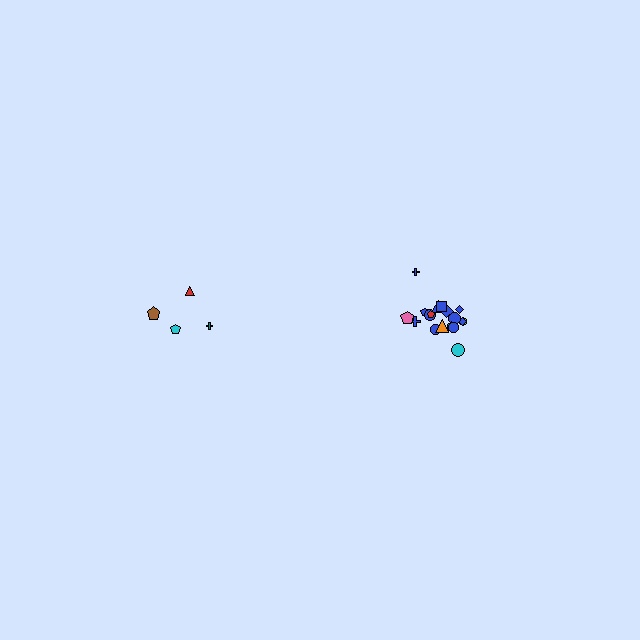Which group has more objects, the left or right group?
The right group.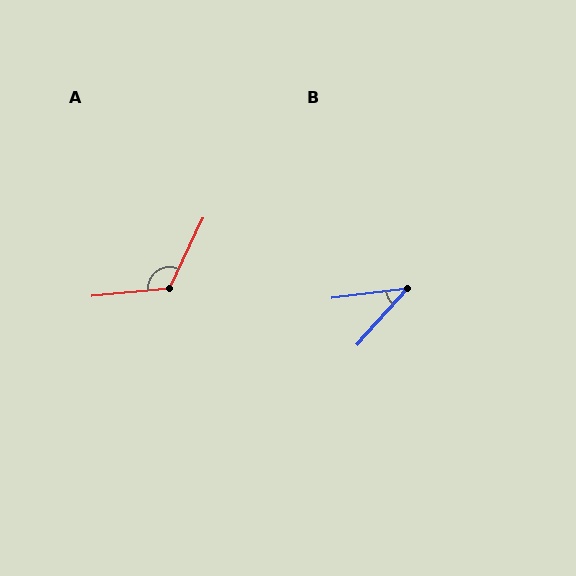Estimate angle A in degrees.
Approximately 121 degrees.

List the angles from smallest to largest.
B (41°), A (121°).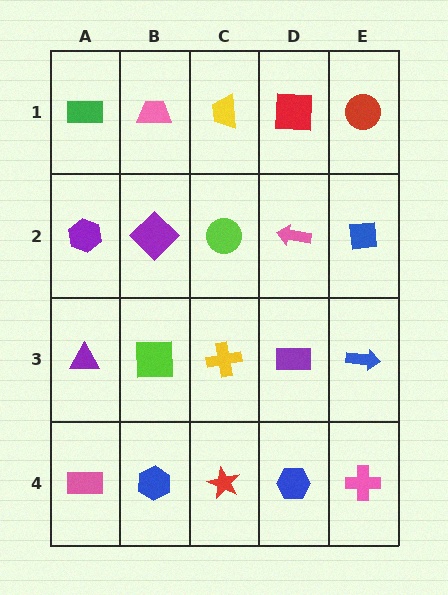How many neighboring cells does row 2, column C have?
4.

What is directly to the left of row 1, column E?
A red square.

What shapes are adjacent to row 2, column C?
A yellow trapezoid (row 1, column C), a yellow cross (row 3, column C), a purple diamond (row 2, column B), a pink arrow (row 2, column D).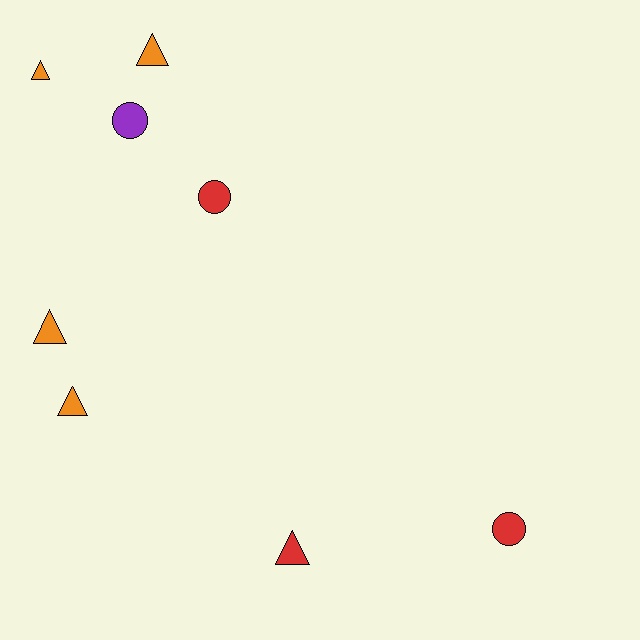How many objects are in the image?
There are 8 objects.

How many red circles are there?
There are 2 red circles.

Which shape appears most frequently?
Triangle, with 5 objects.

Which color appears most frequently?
Orange, with 4 objects.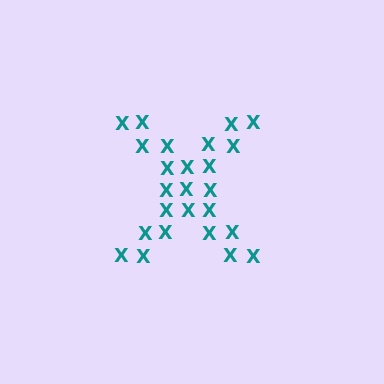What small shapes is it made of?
It is made of small letter X's.